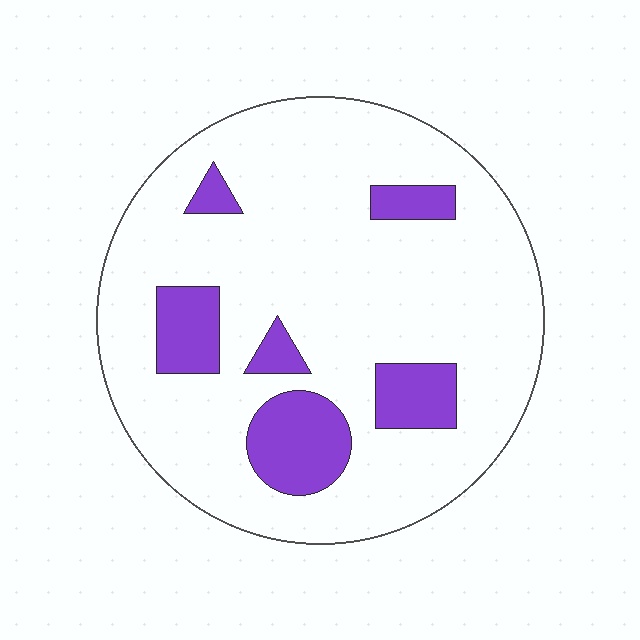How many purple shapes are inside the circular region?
6.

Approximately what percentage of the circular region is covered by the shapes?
Approximately 15%.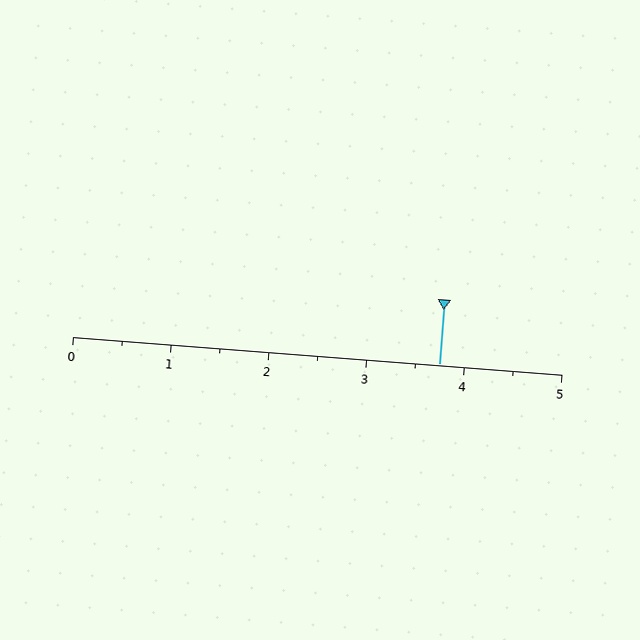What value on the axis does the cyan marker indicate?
The marker indicates approximately 3.8.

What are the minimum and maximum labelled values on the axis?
The axis runs from 0 to 5.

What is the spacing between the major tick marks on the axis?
The major ticks are spaced 1 apart.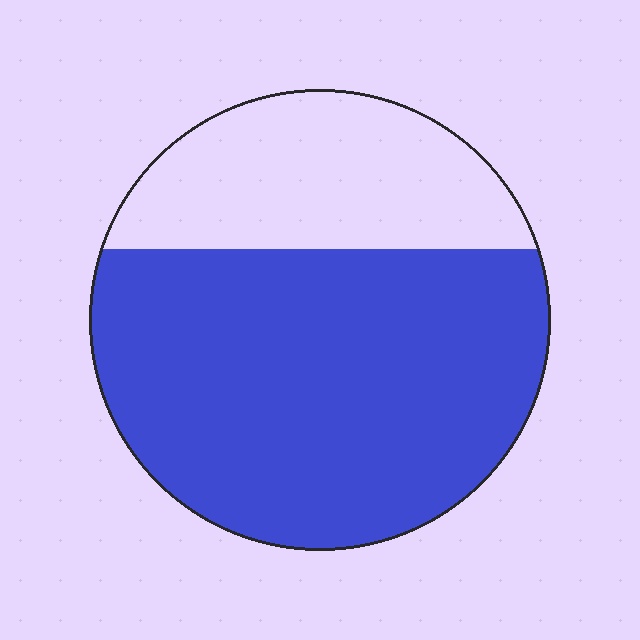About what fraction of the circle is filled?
About two thirds (2/3).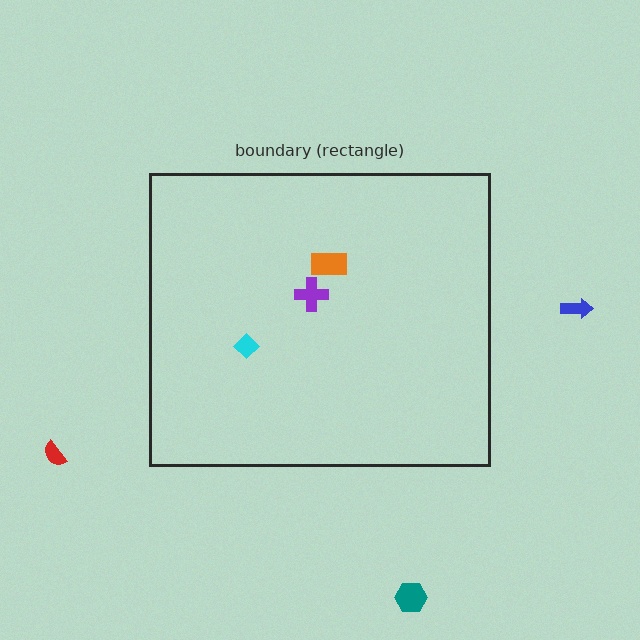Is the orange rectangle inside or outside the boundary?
Inside.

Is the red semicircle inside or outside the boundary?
Outside.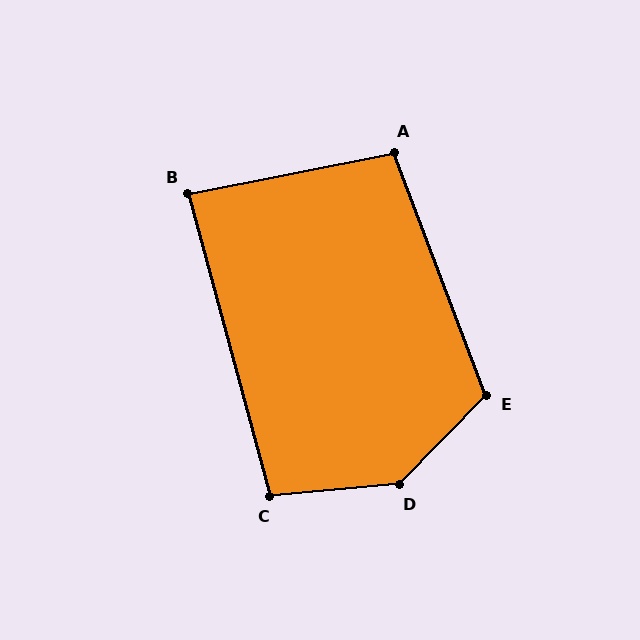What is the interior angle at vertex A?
Approximately 100 degrees (obtuse).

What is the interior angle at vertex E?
Approximately 115 degrees (obtuse).